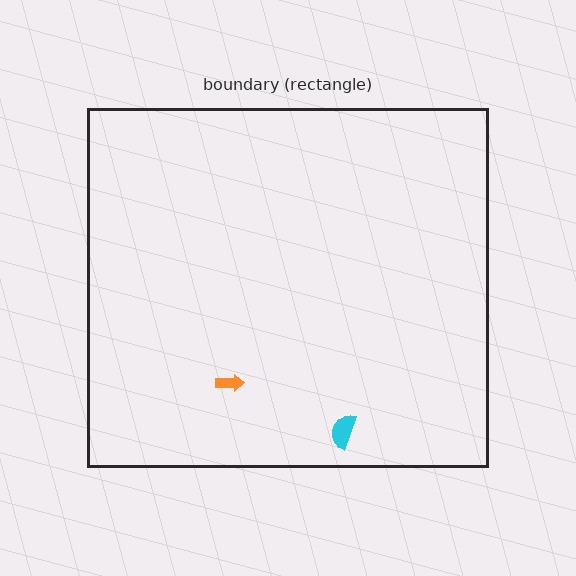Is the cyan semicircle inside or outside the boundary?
Inside.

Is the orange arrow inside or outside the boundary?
Inside.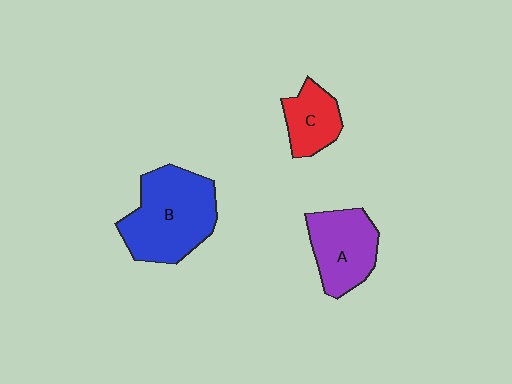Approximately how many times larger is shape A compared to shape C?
Approximately 1.5 times.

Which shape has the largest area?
Shape B (blue).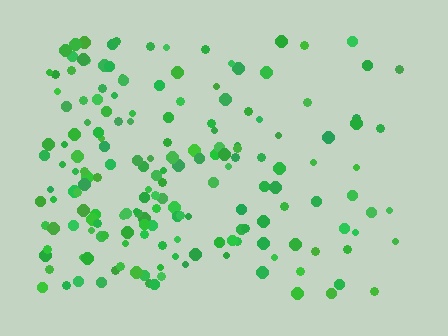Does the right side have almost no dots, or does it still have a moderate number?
Still a moderate number, just noticeably fewer than the left.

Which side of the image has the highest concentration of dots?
The left.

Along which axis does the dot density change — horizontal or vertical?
Horizontal.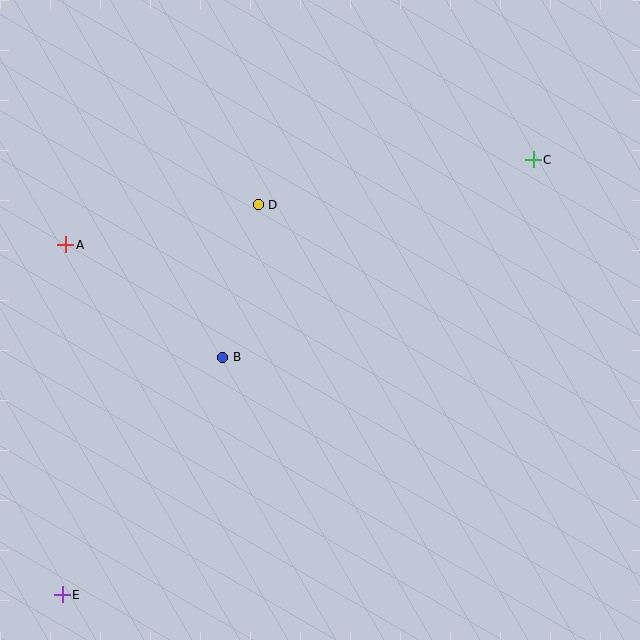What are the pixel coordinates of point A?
Point A is at (66, 245).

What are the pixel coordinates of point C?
Point C is at (533, 160).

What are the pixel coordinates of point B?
Point B is at (223, 357).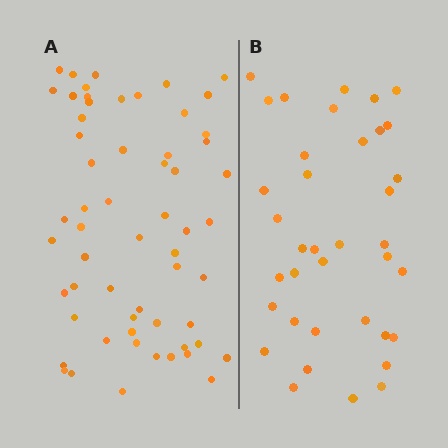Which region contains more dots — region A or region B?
Region A (the left region) has more dots.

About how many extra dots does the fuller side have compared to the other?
Region A has approximately 20 more dots than region B.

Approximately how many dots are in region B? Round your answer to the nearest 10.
About 40 dots. (The exact count is 37, which rounds to 40.)